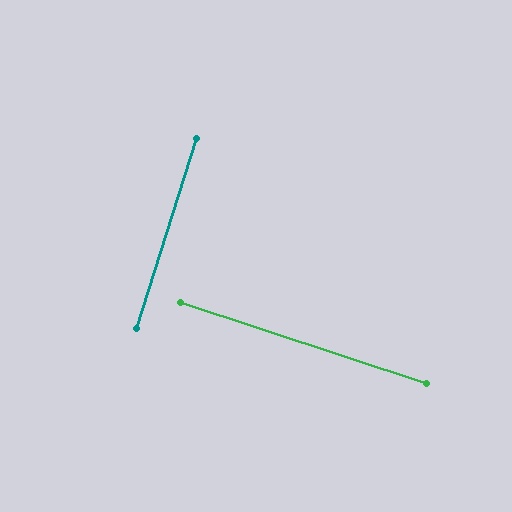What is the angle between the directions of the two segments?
Approximately 89 degrees.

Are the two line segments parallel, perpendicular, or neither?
Perpendicular — they meet at approximately 89°.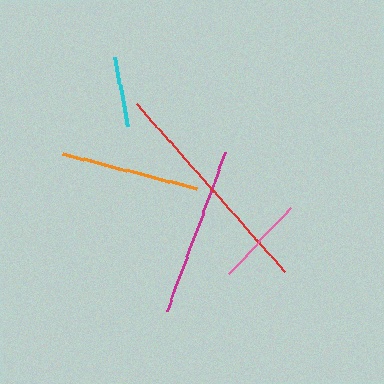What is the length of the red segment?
The red segment is approximately 223 pixels long.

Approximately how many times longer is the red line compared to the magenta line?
The red line is approximately 1.3 times the length of the magenta line.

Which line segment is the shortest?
The cyan line is the shortest at approximately 71 pixels.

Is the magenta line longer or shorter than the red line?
The red line is longer than the magenta line.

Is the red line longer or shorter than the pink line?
The red line is longer than the pink line.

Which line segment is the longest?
The red line is the longest at approximately 223 pixels.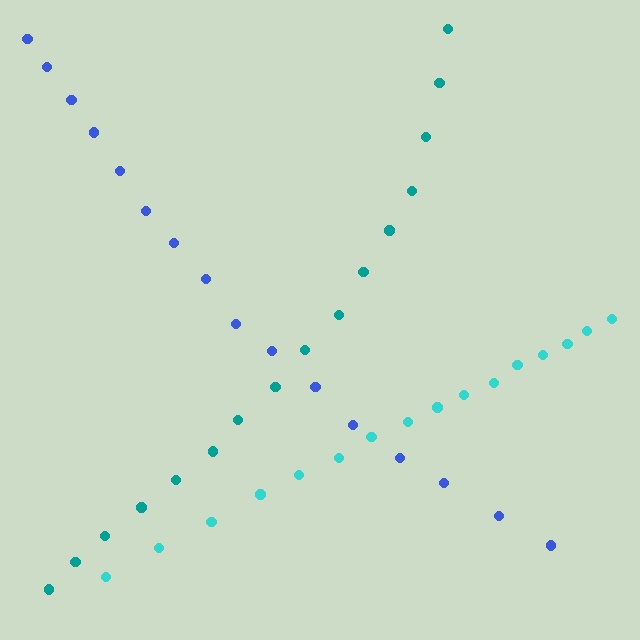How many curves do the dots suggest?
There are 3 distinct paths.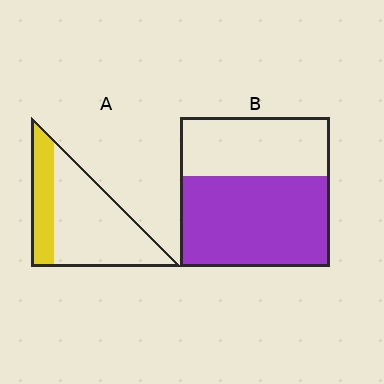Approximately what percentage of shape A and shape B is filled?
A is approximately 30% and B is approximately 60%.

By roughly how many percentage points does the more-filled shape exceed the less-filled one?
By roughly 30 percentage points (B over A).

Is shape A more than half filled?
No.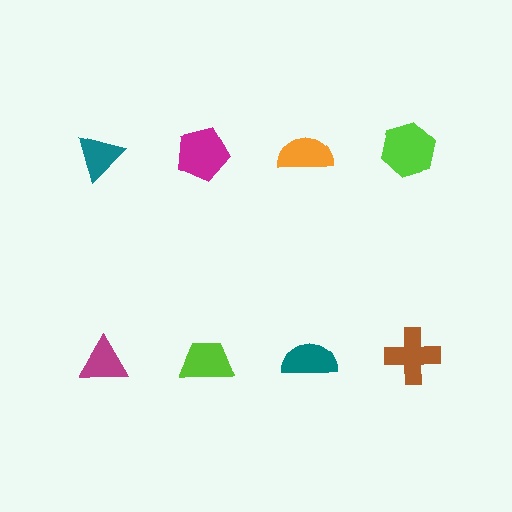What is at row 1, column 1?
A teal triangle.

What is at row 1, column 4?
A lime hexagon.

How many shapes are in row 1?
4 shapes.